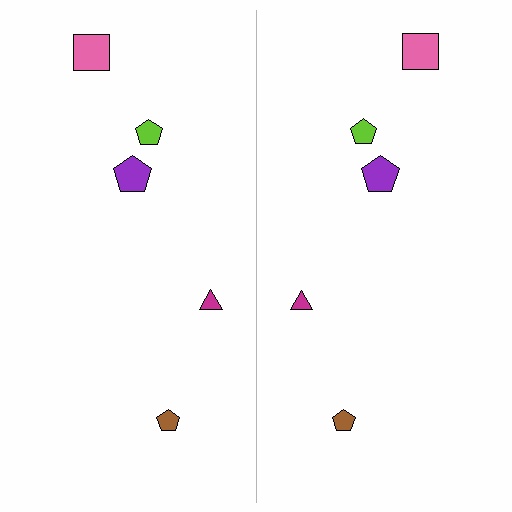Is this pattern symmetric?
Yes, this pattern has bilateral (reflection) symmetry.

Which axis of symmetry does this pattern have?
The pattern has a vertical axis of symmetry running through the center of the image.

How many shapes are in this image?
There are 10 shapes in this image.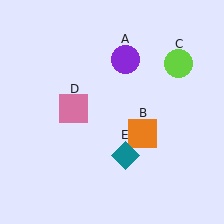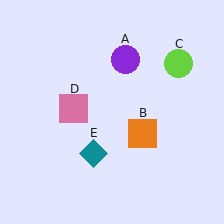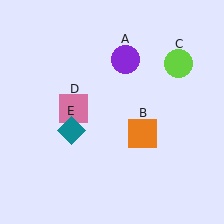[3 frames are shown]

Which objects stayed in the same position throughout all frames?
Purple circle (object A) and orange square (object B) and lime circle (object C) and pink square (object D) remained stationary.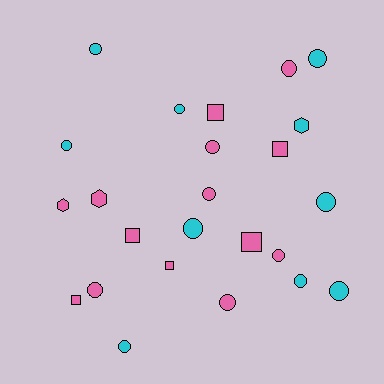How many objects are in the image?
There are 24 objects.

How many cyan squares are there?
There are no cyan squares.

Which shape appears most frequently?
Circle, with 15 objects.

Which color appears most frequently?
Pink, with 14 objects.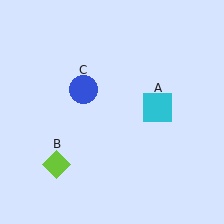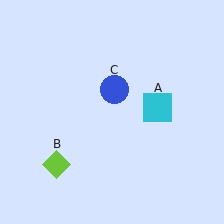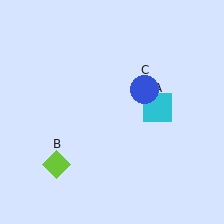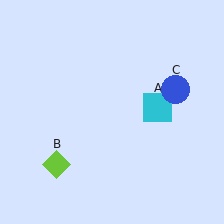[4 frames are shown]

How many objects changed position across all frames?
1 object changed position: blue circle (object C).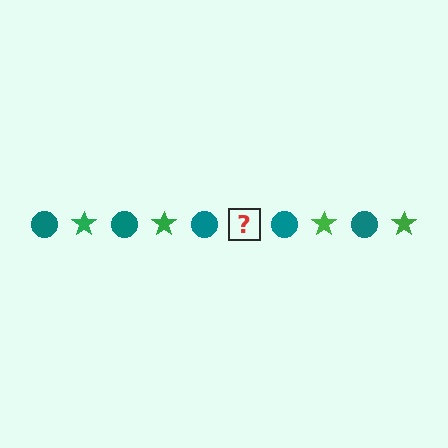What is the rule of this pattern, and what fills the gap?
The rule is that the pattern alternates between teal circle and green star. The gap should be filled with a green star.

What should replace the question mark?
The question mark should be replaced with a green star.